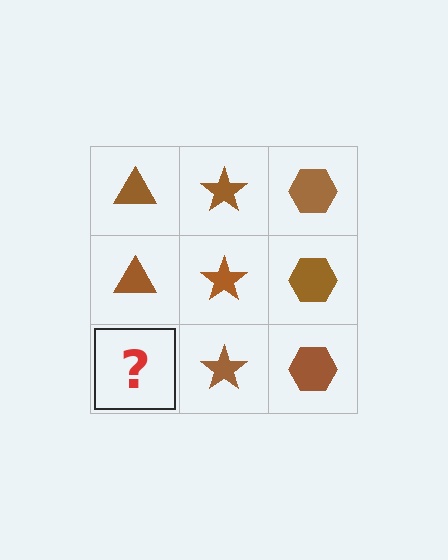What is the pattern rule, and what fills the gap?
The rule is that each column has a consistent shape. The gap should be filled with a brown triangle.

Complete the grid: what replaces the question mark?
The question mark should be replaced with a brown triangle.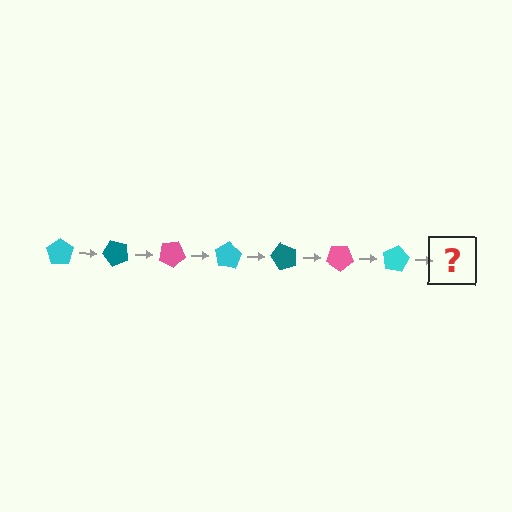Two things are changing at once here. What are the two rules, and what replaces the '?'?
The two rules are that it rotates 50 degrees each step and the color cycles through cyan, teal, and pink. The '?' should be a teal pentagon, rotated 350 degrees from the start.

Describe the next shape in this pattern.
It should be a teal pentagon, rotated 350 degrees from the start.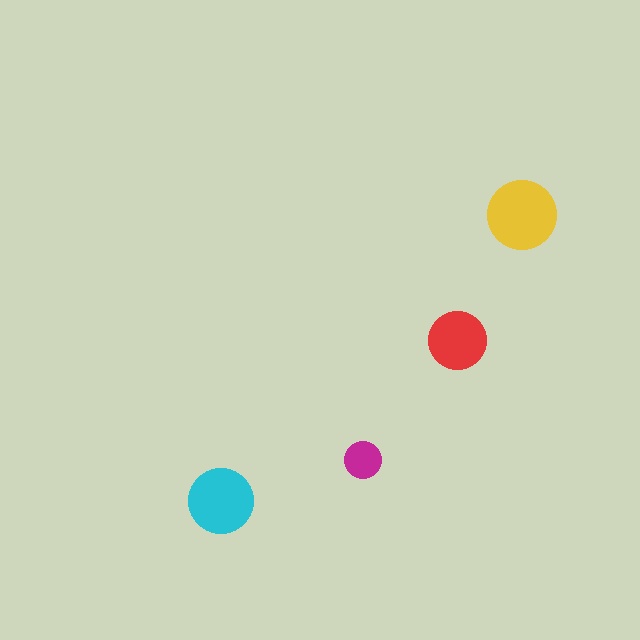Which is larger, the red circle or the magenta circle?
The red one.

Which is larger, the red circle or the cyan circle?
The cyan one.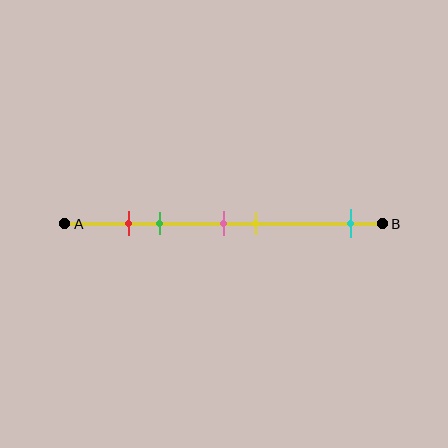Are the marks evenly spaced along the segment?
No, the marks are not evenly spaced.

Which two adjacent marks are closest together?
The red and green marks are the closest adjacent pair.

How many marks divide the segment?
There are 5 marks dividing the segment.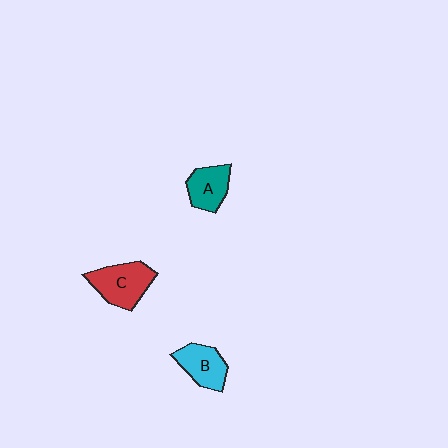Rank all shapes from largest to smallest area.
From largest to smallest: C (red), B (cyan), A (teal).